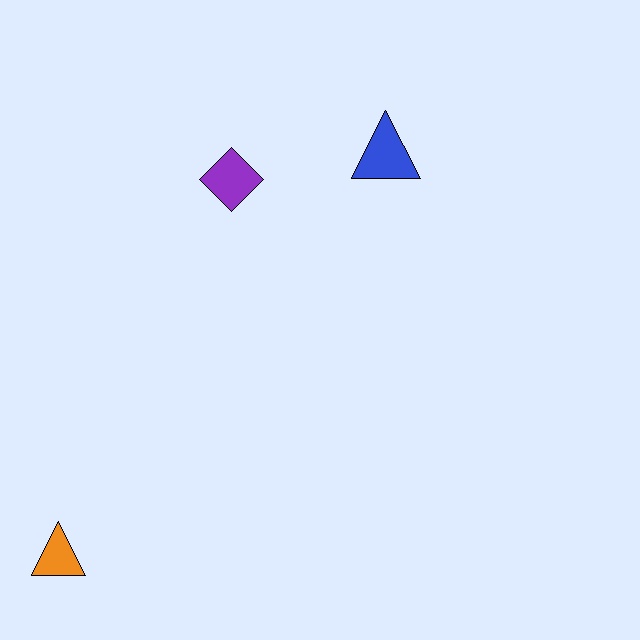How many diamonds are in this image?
There is 1 diamond.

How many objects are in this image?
There are 3 objects.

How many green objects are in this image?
There are no green objects.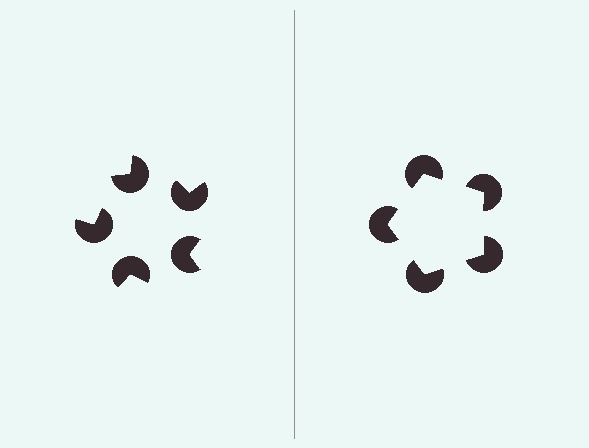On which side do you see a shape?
An illusory pentagon appears on the right side. On the left side the wedge cuts are rotated, so no coherent shape forms.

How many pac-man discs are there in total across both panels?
10 — 5 on each side.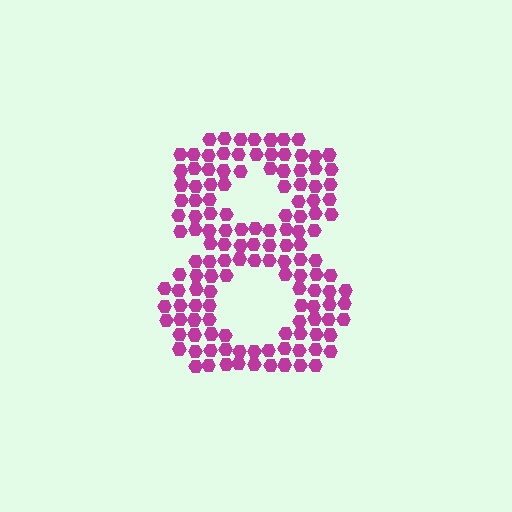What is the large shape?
The large shape is the digit 8.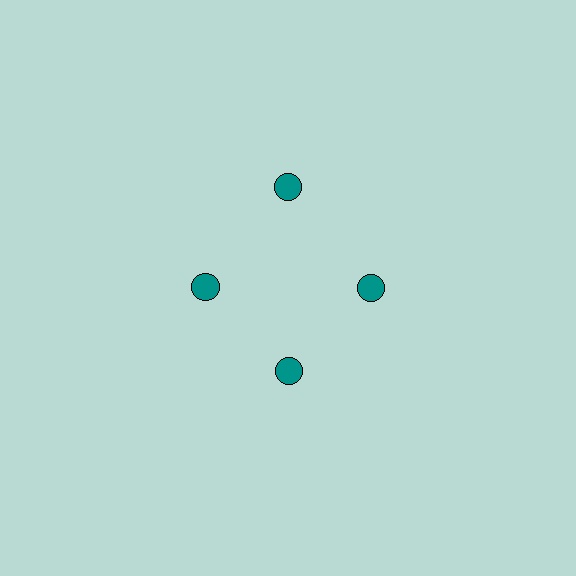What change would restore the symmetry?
The symmetry would be restored by moving it inward, back onto the ring so that all 4 circles sit at equal angles and equal distance from the center.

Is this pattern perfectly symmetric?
No. The 4 teal circles are arranged in a ring, but one element near the 12 o'clock position is pushed outward from the center, breaking the 4-fold rotational symmetry.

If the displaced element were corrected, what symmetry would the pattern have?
It would have 4-fold rotational symmetry — the pattern would map onto itself every 90 degrees.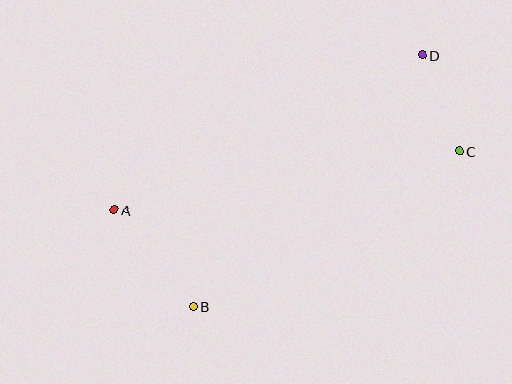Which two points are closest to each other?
Points C and D are closest to each other.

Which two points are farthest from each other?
Points A and C are farthest from each other.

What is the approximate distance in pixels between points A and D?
The distance between A and D is approximately 344 pixels.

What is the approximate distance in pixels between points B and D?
The distance between B and D is approximately 340 pixels.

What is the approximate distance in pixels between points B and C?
The distance between B and C is approximately 308 pixels.